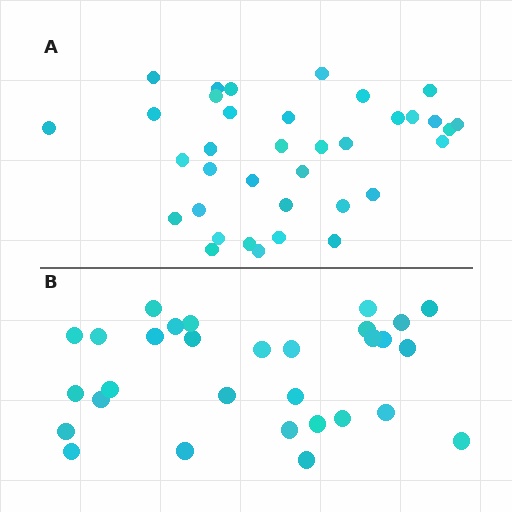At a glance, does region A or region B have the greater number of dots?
Region A (the top region) has more dots.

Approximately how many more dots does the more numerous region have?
Region A has about 6 more dots than region B.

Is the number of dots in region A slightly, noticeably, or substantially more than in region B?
Region A has only slightly more — the two regions are fairly close. The ratio is roughly 1.2 to 1.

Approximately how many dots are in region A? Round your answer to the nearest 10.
About 40 dots. (The exact count is 36, which rounds to 40.)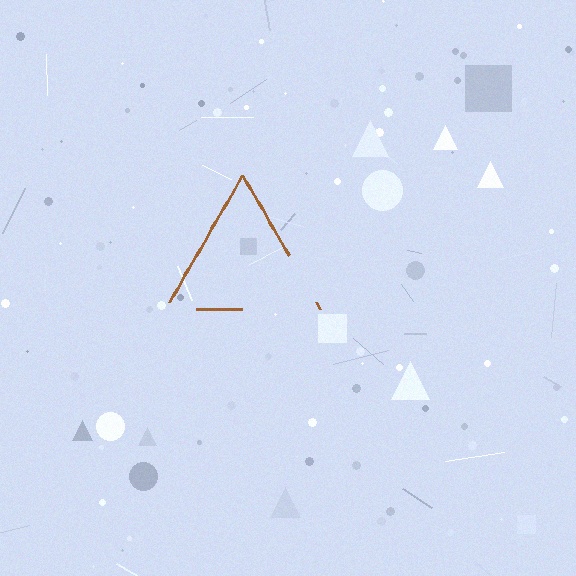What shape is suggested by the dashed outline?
The dashed outline suggests a triangle.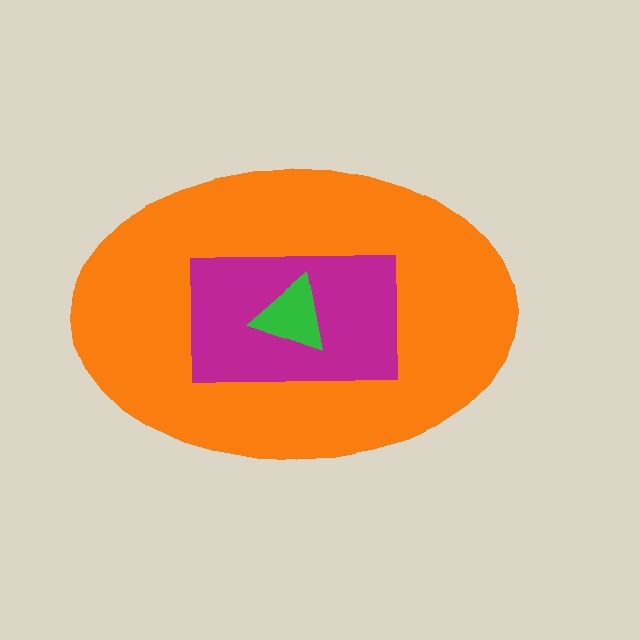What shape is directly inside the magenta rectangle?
The green triangle.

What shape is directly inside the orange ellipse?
The magenta rectangle.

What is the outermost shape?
The orange ellipse.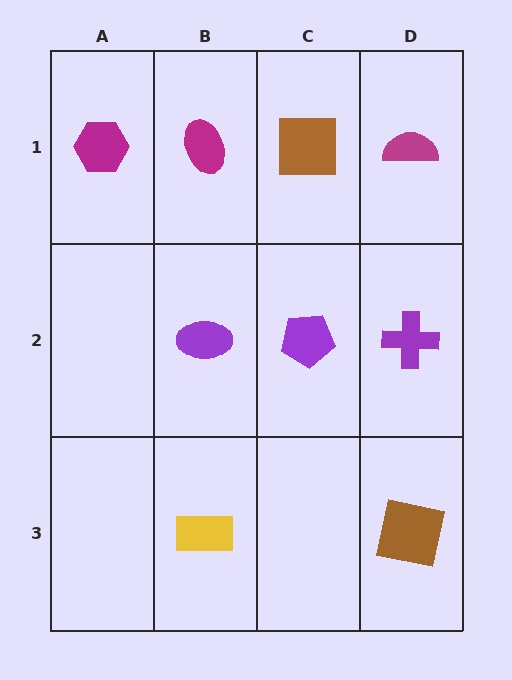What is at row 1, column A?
A magenta hexagon.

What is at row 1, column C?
A brown square.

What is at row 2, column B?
A purple ellipse.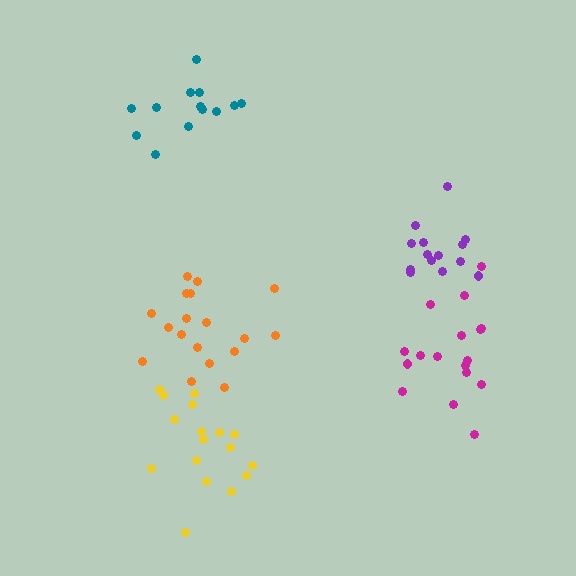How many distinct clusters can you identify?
There are 5 distinct clusters.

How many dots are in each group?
Group 1: 17 dots, Group 2: 13 dots, Group 3: 18 dots, Group 4: 17 dots, Group 5: 14 dots (79 total).